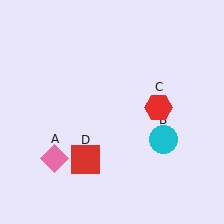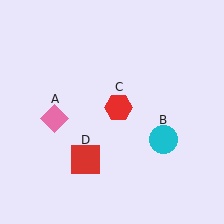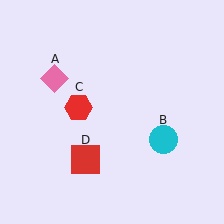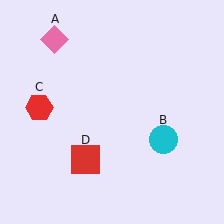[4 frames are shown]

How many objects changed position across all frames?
2 objects changed position: pink diamond (object A), red hexagon (object C).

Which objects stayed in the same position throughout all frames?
Cyan circle (object B) and red square (object D) remained stationary.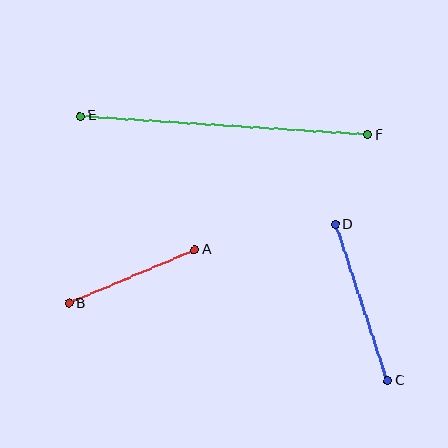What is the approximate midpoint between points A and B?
The midpoint is at approximately (132, 277) pixels.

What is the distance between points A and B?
The distance is approximately 137 pixels.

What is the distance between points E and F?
The distance is approximately 288 pixels.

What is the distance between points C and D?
The distance is approximately 165 pixels.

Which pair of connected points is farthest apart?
Points E and F are farthest apart.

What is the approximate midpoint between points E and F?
The midpoint is at approximately (224, 125) pixels.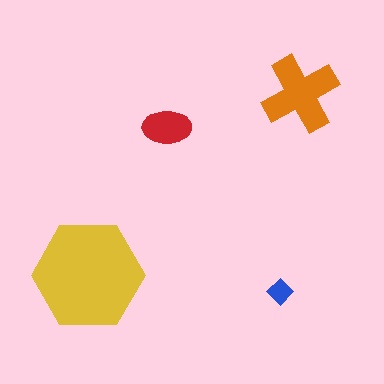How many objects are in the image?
There are 4 objects in the image.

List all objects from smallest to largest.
The blue diamond, the red ellipse, the orange cross, the yellow hexagon.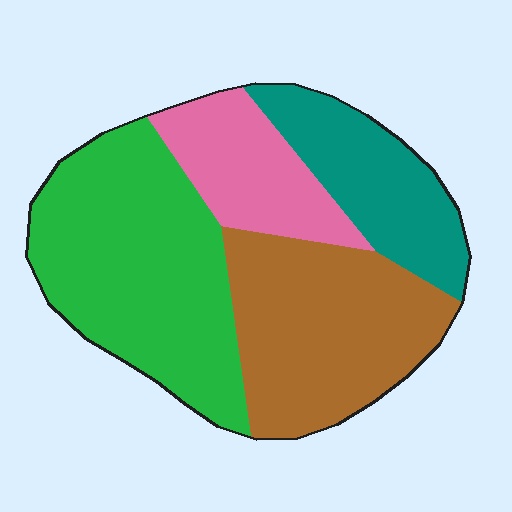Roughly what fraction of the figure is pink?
Pink covers about 15% of the figure.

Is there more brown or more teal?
Brown.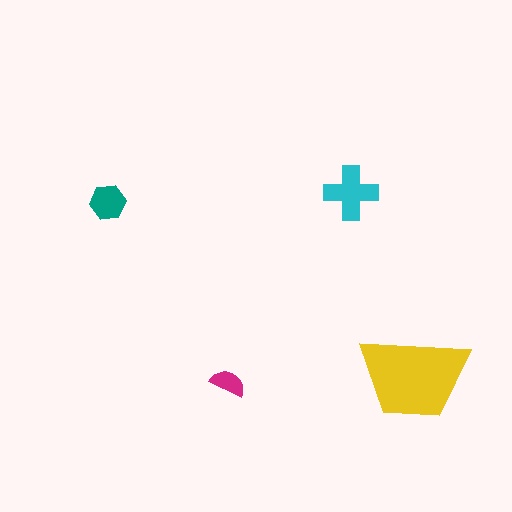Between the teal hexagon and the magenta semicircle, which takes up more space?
The teal hexagon.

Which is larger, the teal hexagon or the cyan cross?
The cyan cross.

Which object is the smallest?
The magenta semicircle.